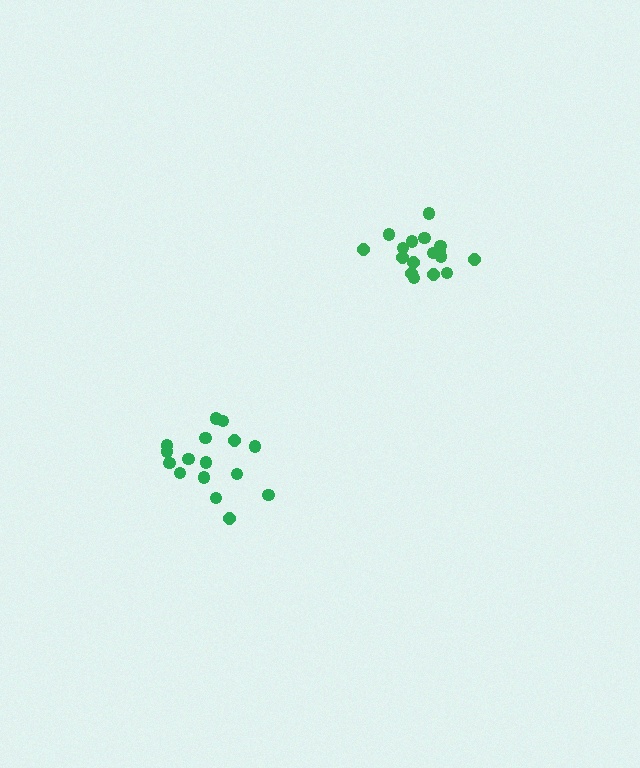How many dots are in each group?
Group 1: 17 dots, Group 2: 16 dots (33 total).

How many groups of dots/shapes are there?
There are 2 groups.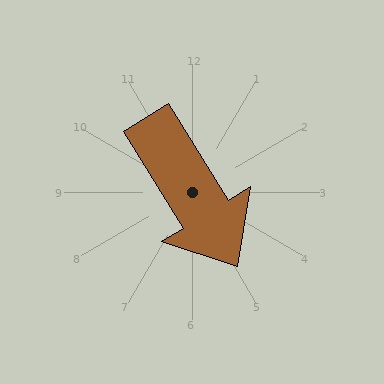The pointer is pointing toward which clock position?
Roughly 5 o'clock.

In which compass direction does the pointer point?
Southeast.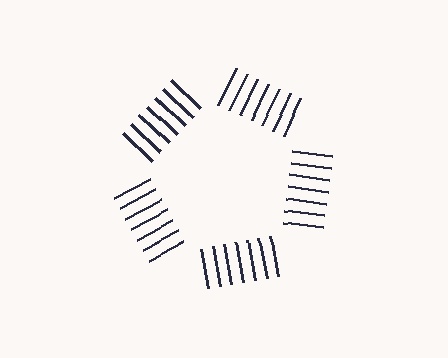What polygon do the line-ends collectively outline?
An illusory pentagon — the line segments terminate on its edges but no continuous stroke is drawn.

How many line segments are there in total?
35 — 7 along each of the 5 edges.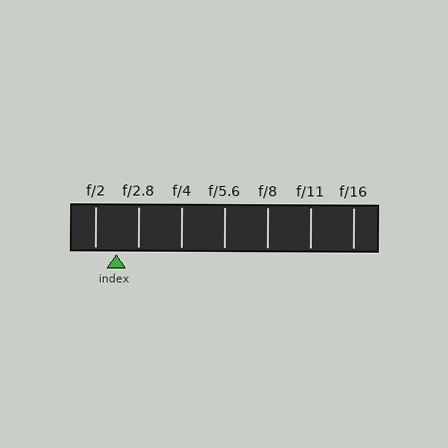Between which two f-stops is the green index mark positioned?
The index mark is between f/2 and f/2.8.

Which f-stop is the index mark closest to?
The index mark is closest to f/2.8.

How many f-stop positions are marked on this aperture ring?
There are 7 f-stop positions marked.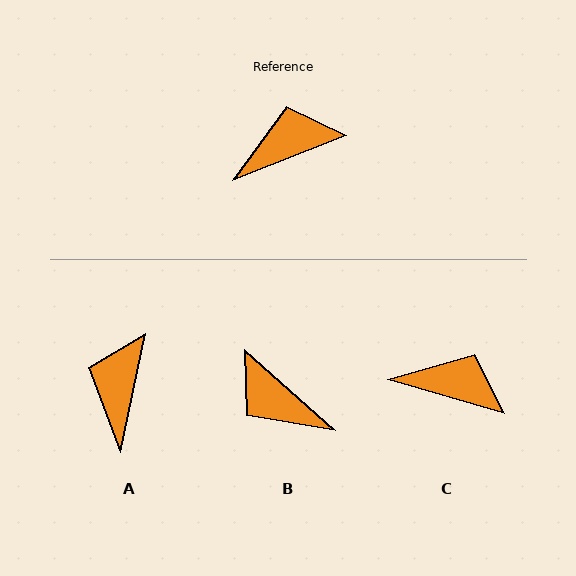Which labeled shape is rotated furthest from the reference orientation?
B, about 117 degrees away.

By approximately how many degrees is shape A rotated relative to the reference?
Approximately 57 degrees counter-clockwise.